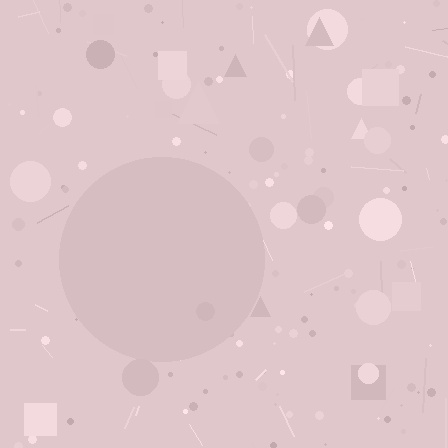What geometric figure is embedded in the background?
A circle is embedded in the background.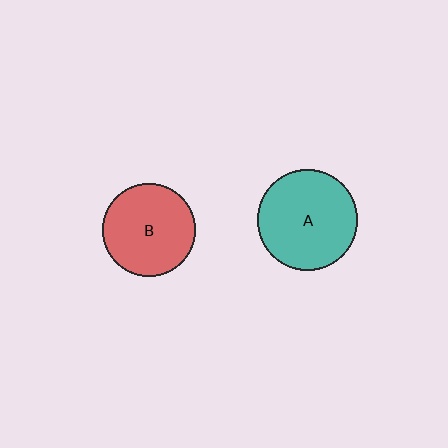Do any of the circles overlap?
No, none of the circles overlap.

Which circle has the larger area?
Circle A (teal).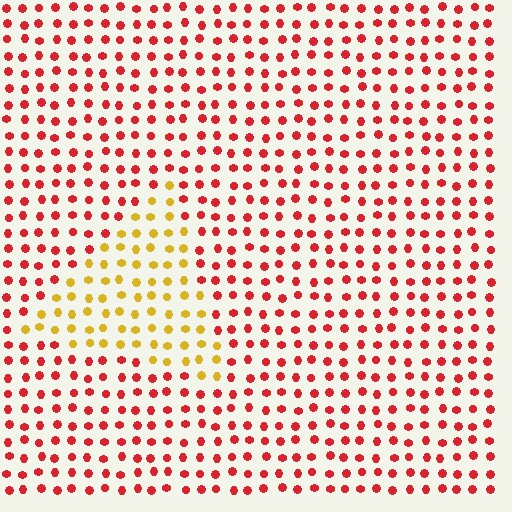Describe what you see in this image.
The image is filled with small red elements in a uniform arrangement. A triangle-shaped region is visible where the elements are tinted to a slightly different hue, forming a subtle color boundary.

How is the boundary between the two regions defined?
The boundary is defined purely by a slight shift in hue (about 52 degrees). Spacing, size, and orientation are identical on both sides.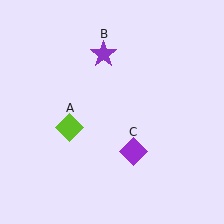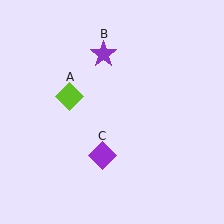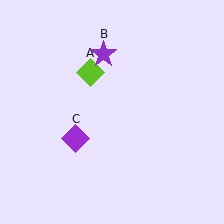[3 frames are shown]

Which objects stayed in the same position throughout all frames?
Purple star (object B) remained stationary.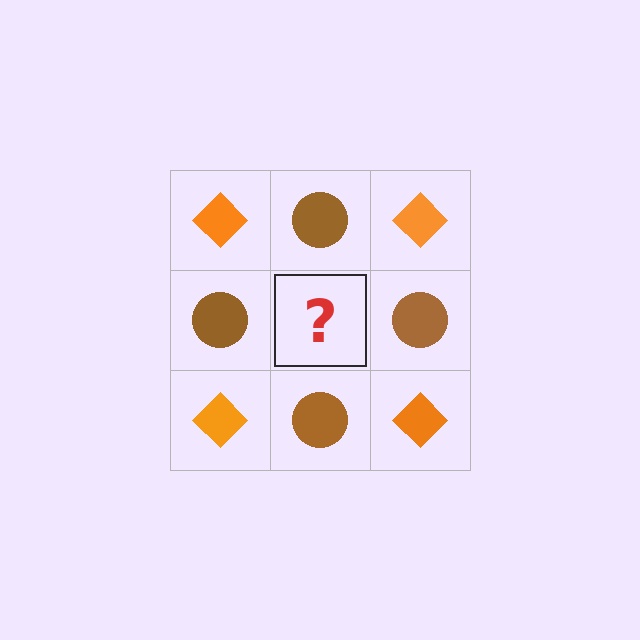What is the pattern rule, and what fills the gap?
The rule is that it alternates orange diamond and brown circle in a checkerboard pattern. The gap should be filled with an orange diamond.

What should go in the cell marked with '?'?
The missing cell should contain an orange diamond.